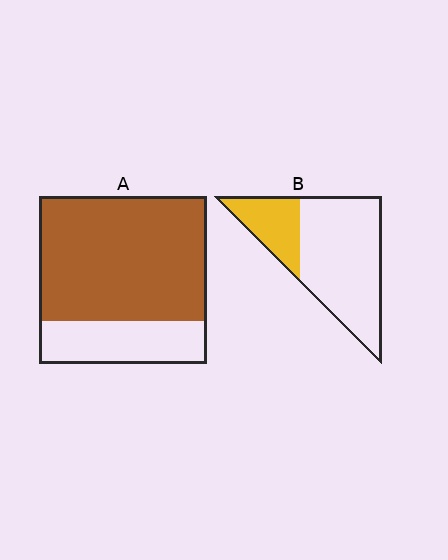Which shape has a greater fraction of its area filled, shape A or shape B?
Shape A.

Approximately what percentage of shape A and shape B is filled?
A is approximately 75% and B is approximately 25%.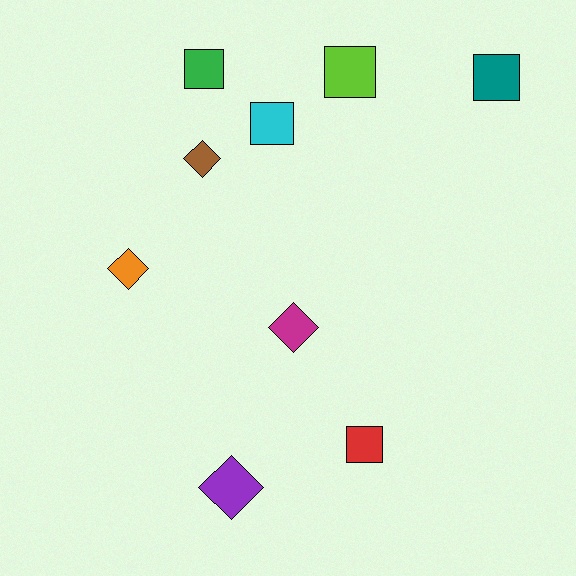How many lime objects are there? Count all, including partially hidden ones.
There is 1 lime object.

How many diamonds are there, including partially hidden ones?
There are 4 diamonds.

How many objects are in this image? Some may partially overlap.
There are 9 objects.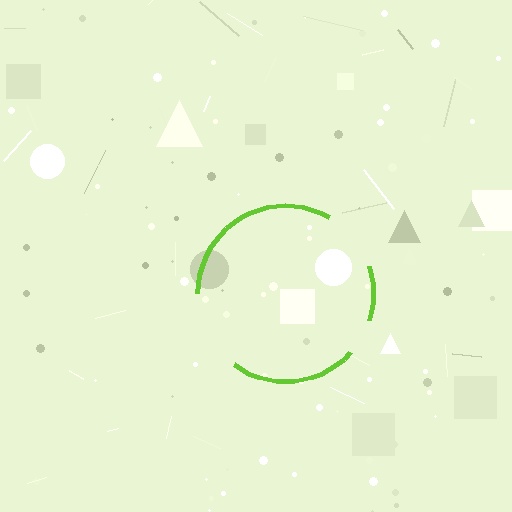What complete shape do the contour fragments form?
The contour fragments form a circle.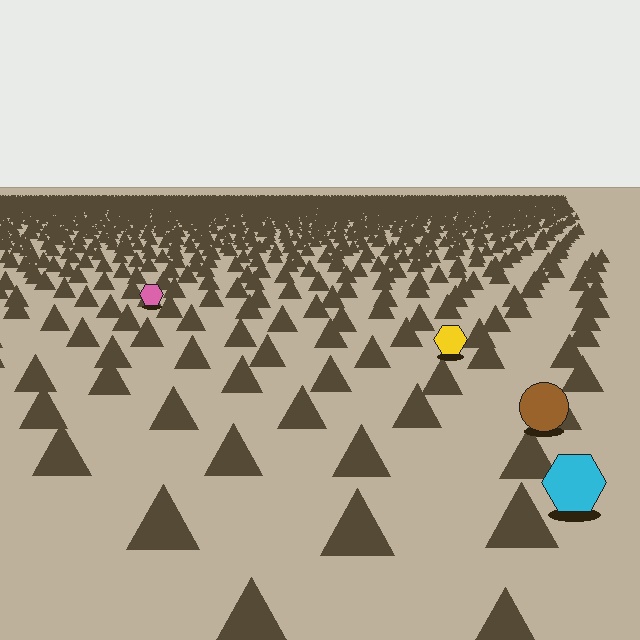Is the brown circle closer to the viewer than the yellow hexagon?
Yes. The brown circle is closer — you can tell from the texture gradient: the ground texture is coarser near it.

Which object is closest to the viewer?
The cyan hexagon is closest. The texture marks near it are larger and more spread out.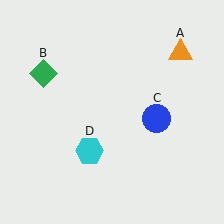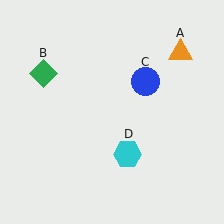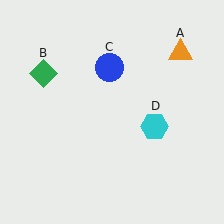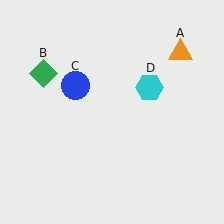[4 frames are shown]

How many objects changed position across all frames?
2 objects changed position: blue circle (object C), cyan hexagon (object D).